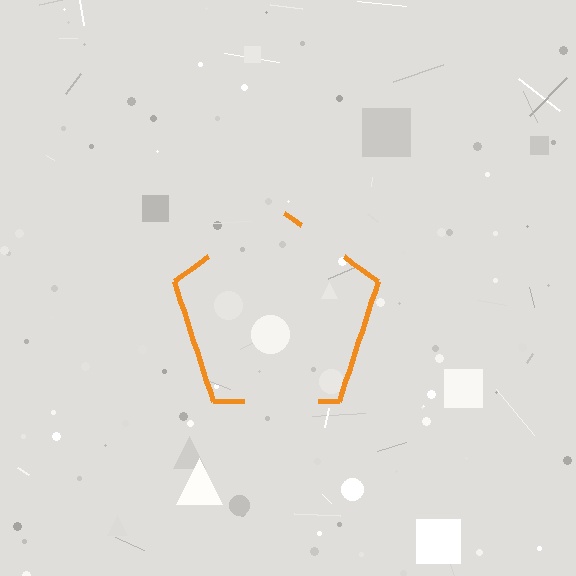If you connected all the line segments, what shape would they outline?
They would outline a pentagon.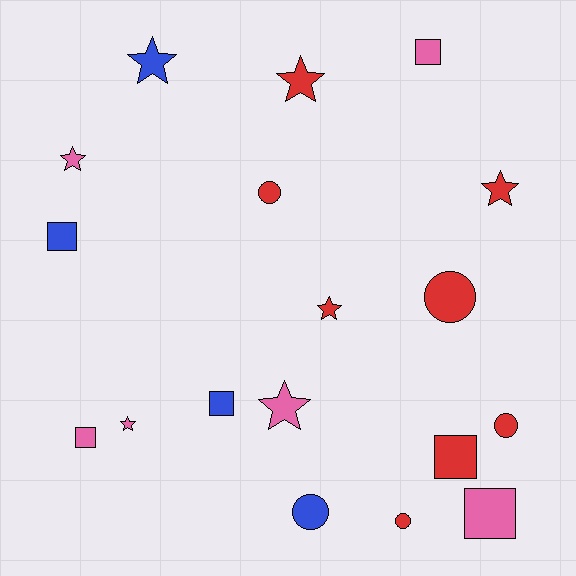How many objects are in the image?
There are 18 objects.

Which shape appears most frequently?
Star, with 7 objects.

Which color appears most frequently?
Red, with 8 objects.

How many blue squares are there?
There are 2 blue squares.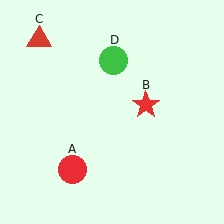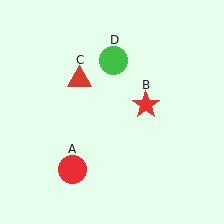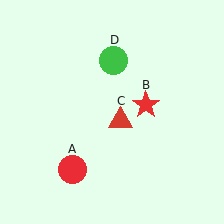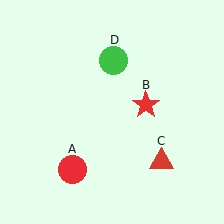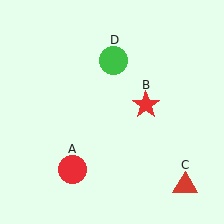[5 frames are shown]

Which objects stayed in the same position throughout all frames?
Red circle (object A) and red star (object B) and green circle (object D) remained stationary.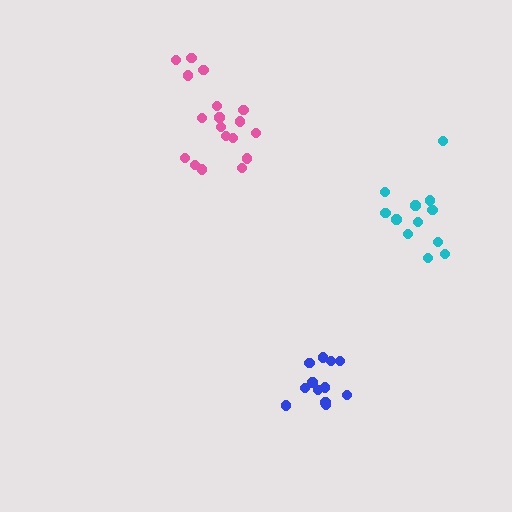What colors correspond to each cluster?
The clusters are colored: pink, cyan, blue.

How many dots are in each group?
Group 1: 18 dots, Group 2: 12 dots, Group 3: 12 dots (42 total).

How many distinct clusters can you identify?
There are 3 distinct clusters.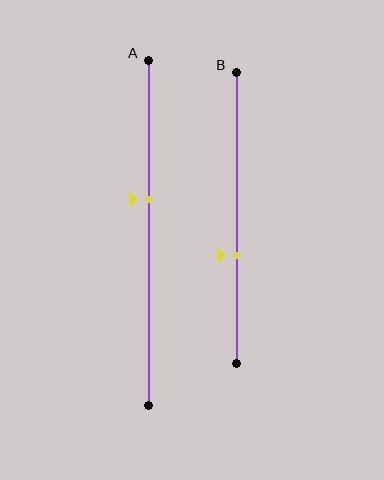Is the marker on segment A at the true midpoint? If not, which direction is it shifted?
No, the marker on segment A is shifted upward by about 10% of the segment length.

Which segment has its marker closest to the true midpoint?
Segment A has its marker closest to the true midpoint.